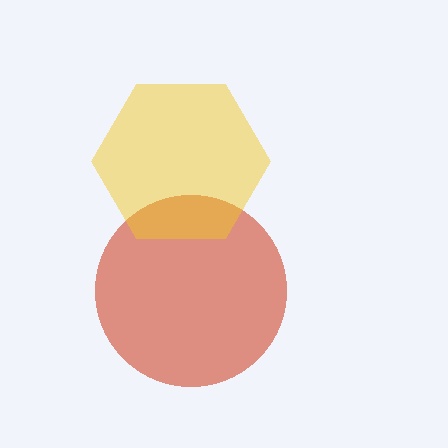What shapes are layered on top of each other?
The layered shapes are: a red circle, a yellow hexagon.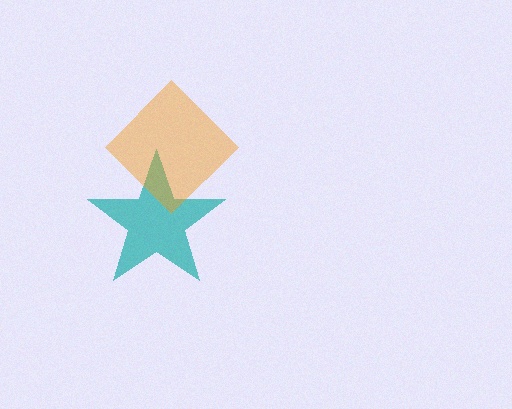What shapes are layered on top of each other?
The layered shapes are: a teal star, an orange diamond.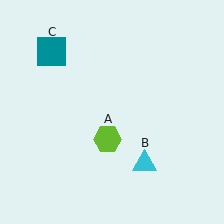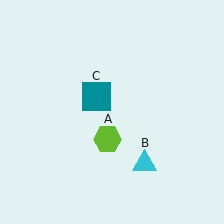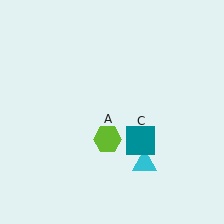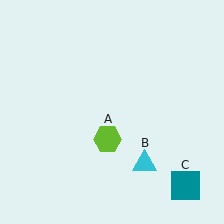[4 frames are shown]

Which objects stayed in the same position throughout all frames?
Lime hexagon (object A) and cyan triangle (object B) remained stationary.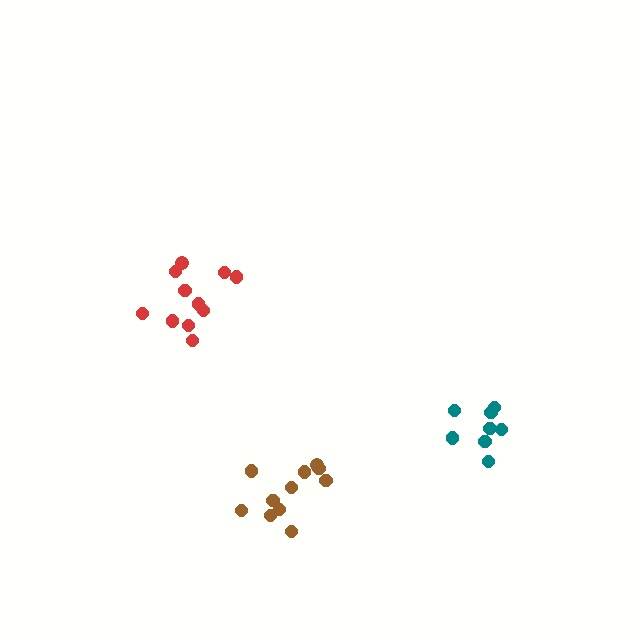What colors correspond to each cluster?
The clusters are colored: red, brown, teal.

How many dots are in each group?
Group 1: 11 dots, Group 2: 11 dots, Group 3: 8 dots (30 total).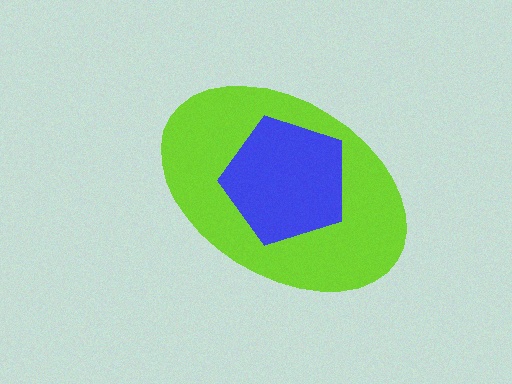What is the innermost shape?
The blue pentagon.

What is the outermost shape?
The lime ellipse.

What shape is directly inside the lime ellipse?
The blue pentagon.